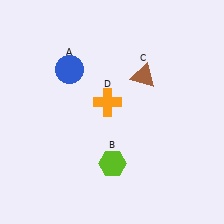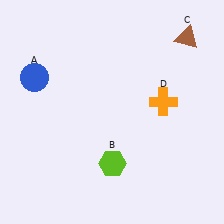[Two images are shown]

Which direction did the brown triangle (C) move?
The brown triangle (C) moved right.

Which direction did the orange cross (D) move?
The orange cross (D) moved right.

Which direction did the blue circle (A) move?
The blue circle (A) moved left.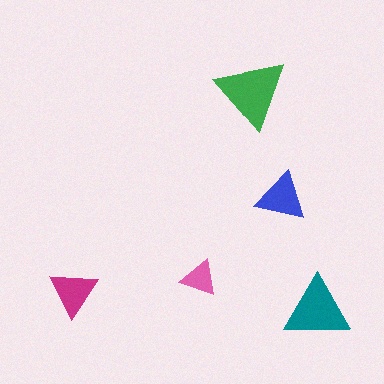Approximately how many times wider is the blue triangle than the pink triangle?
About 1.5 times wider.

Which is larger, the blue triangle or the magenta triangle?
The blue one.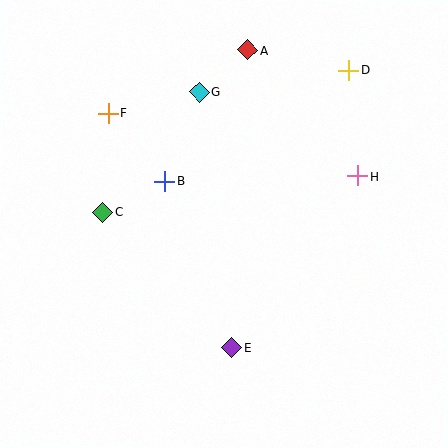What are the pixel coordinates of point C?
Point C is at (103, 212).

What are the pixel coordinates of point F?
Point F is at (108, 113).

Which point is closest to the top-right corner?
Point D is closest to the top-right corner.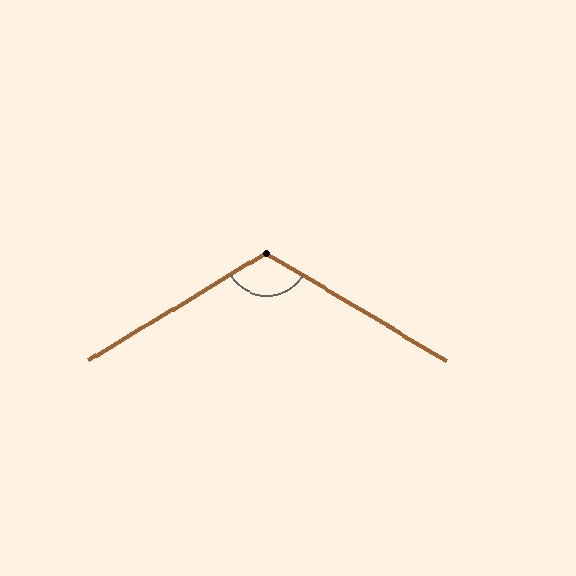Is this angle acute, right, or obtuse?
It is obtuse.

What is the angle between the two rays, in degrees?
Approximately 118 degrees.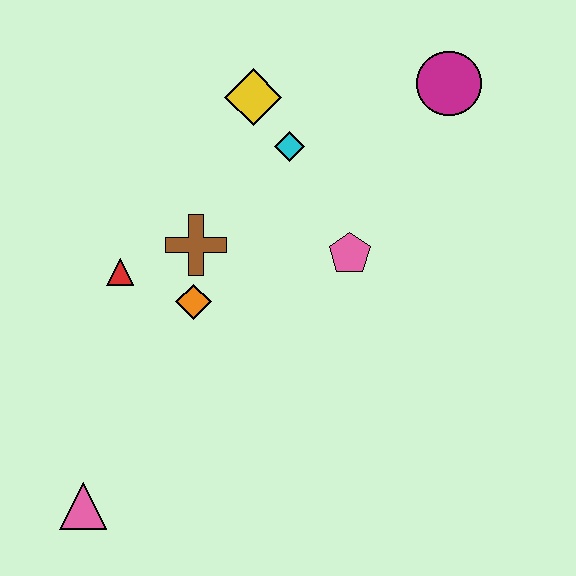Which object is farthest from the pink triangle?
The magenta circle is farthest from the pink triangle.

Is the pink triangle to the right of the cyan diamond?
No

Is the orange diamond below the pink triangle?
No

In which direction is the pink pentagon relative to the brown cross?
The pink pentagon is to the right of the brown cross.